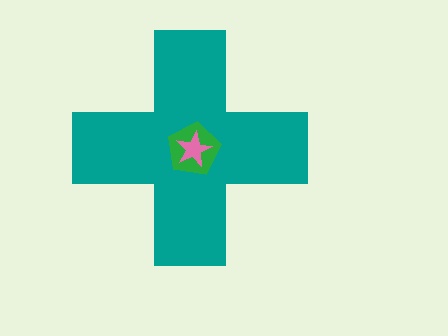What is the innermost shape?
The pink star.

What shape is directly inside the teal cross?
The green pentagon.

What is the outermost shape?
The teal cross.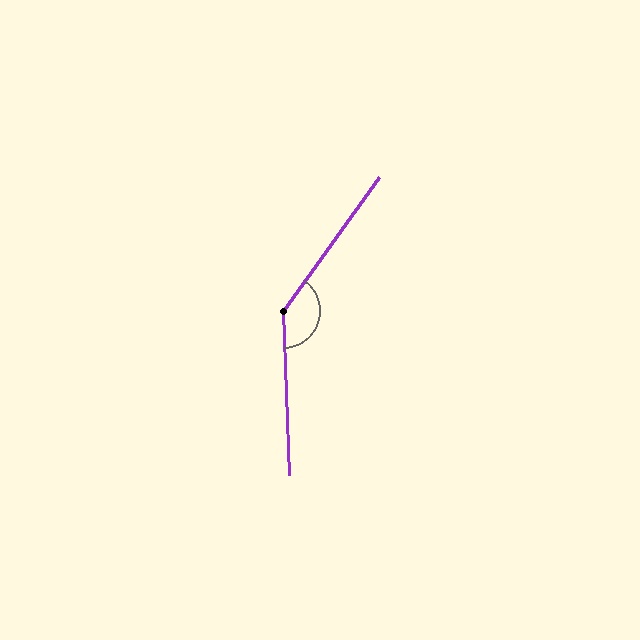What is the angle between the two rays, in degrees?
Approximately 142 degrees.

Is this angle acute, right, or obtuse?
It is obtuse.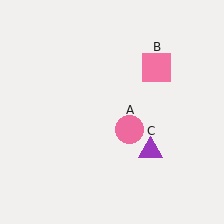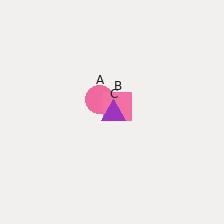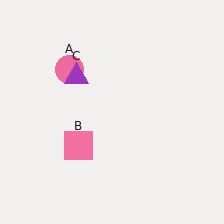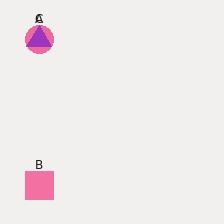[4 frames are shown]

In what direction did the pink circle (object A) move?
The pink circle (object A) moved up and to the left.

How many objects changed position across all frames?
3 objects changed position: pink circle (object A), pink square (object B), purple triangle (object C).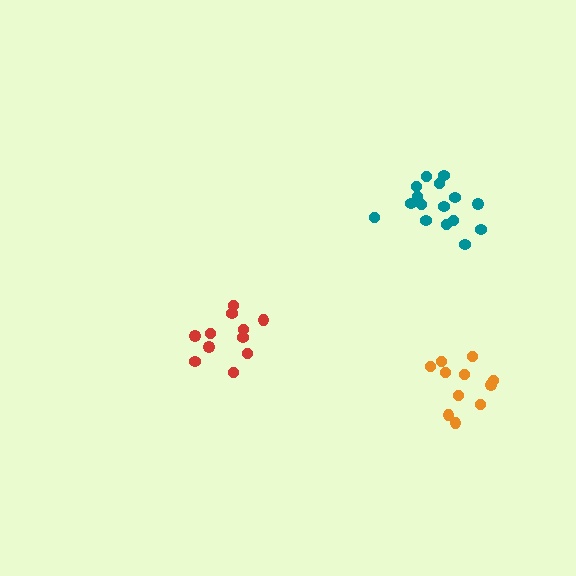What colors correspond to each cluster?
The clusters are colored: teal, red, orange.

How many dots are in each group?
Group 1: 16 dots, Group 2: 11 dots, Group 3: 11 dots (38 total).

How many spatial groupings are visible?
There are 3 spatial groupings.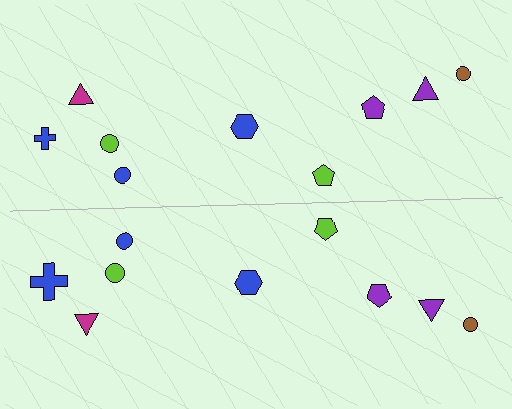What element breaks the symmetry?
The blue cross on the bottom side has a different size than its mirror counterpart.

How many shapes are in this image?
There are 18 shapes in this image.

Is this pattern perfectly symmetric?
No, the pattern is not perfectly symmetric. The blue cross on the bottom side has a different size than its mirror counterpart.